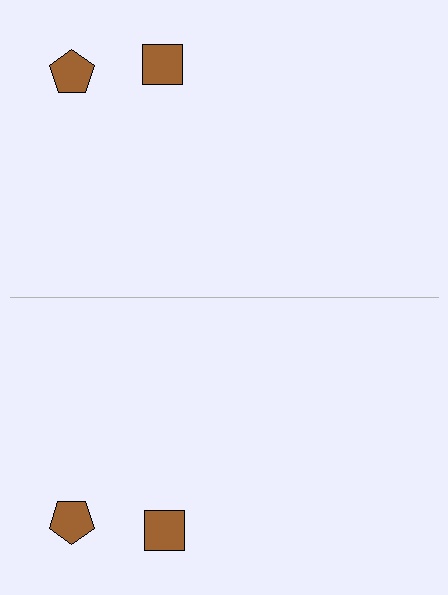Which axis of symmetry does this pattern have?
The pattern has a horizontal axis of symmetry running through the center of the image.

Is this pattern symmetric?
Yes, this pattern has bilateral (reflection) symmetry.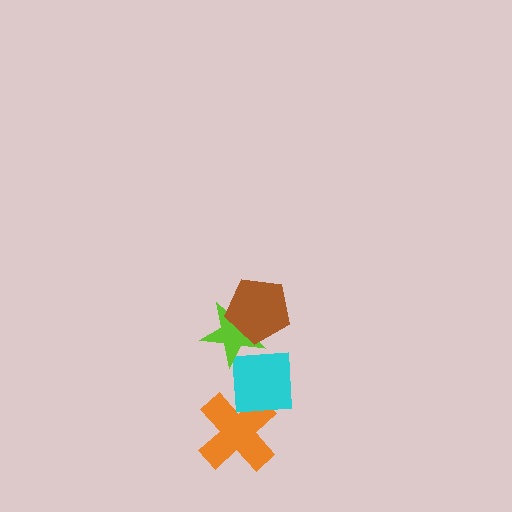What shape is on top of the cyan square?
The lime star is on top of the cyan square.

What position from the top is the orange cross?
The orange cross is 4th from the top.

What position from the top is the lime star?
The lime star is 2nd from the top.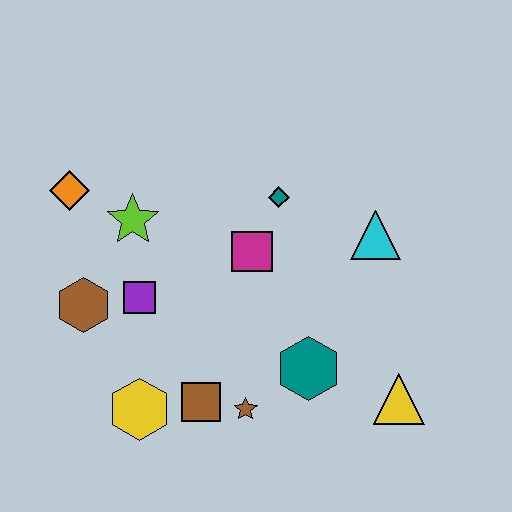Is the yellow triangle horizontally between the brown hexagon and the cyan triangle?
No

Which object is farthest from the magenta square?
The yellow triangle is farthest from the magenta square.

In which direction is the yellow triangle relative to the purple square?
The yellow triangle is to the right of the purple square.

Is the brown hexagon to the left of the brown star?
Yes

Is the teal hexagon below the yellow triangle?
No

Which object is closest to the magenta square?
The teal diamond is closest to the magenta square.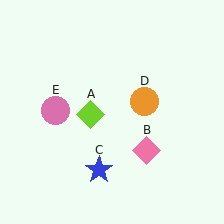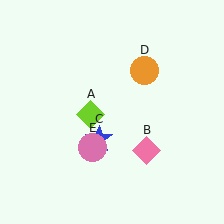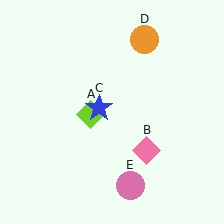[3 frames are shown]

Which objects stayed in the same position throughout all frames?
Lime diamond (object A) and pink diamond (object B) remained stationary.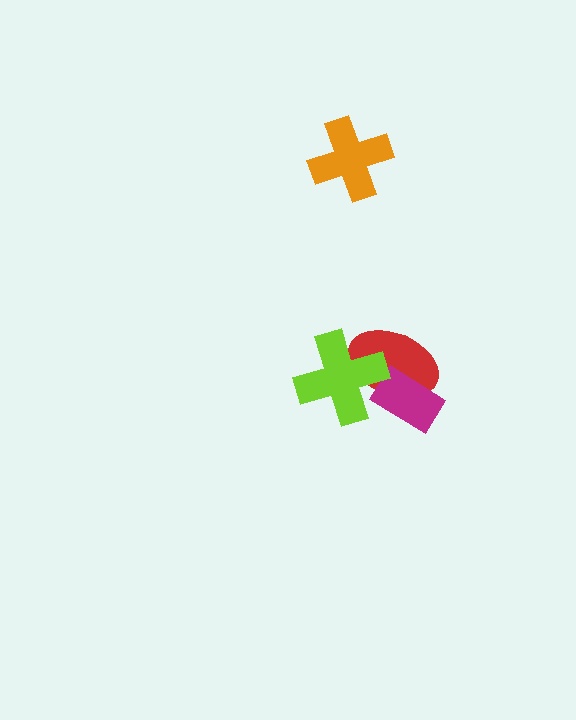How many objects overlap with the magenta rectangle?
2 objects overlap with the magenta rectangle.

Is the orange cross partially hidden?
No, no other shape covers it.